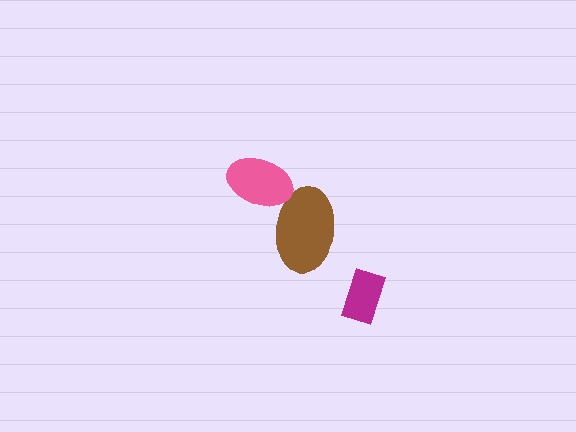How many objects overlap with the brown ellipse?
1 object overlaps with the brown ellipse.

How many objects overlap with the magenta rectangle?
0 objects overlap with the magenta rectangle.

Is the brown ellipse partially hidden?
Yes, it is partially covered by another shape.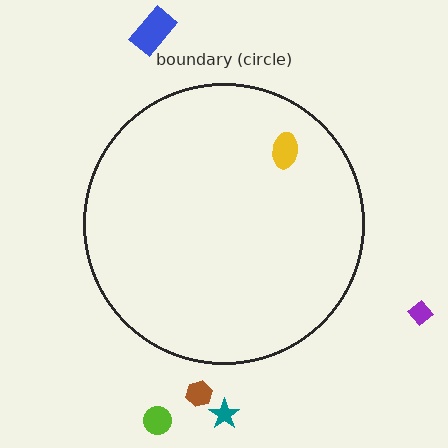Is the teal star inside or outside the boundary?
Outside.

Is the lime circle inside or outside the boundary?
Outside.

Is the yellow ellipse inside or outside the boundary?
Inside.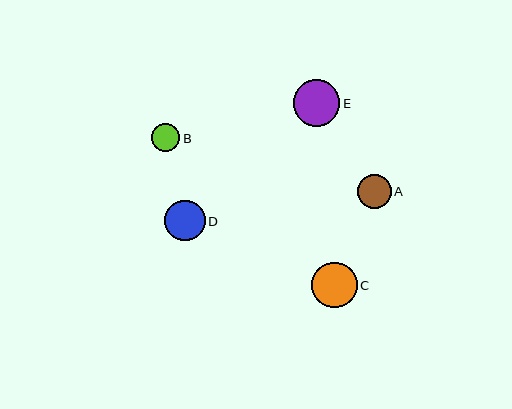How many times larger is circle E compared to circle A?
Circle E is approximately 1.4 times the size of circle A.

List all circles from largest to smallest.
From largest to smallest: E, C, D, A, B.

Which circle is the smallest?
Circle B is the smallest with a size of approximately 28 pixels.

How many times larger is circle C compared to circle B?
Circle C is approximately 1.6 times the size of circle B.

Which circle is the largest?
Circle E is the largest with a size of approximately 47 pixels.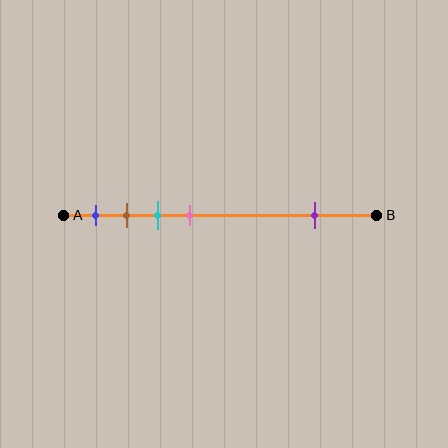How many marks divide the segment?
There are 5 marks dividing the segment.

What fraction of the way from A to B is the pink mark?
The pink mark is approximately 40% (0.4) of the way from A to B.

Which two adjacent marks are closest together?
The brown and cyan marks are the closest adjacent pair.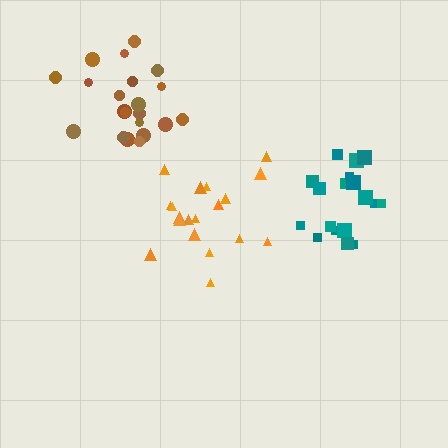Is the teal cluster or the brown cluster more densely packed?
Brown.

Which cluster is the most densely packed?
Brown.